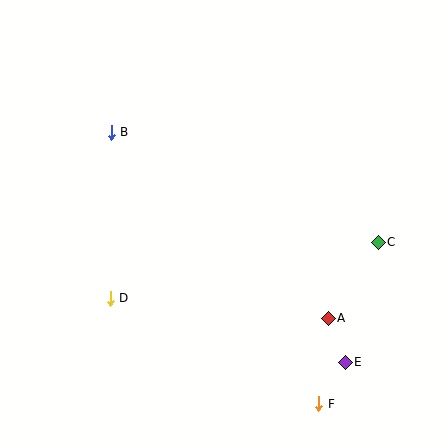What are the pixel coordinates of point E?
Point E is at (345, 362).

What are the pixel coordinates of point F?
Point F is at (319, 404).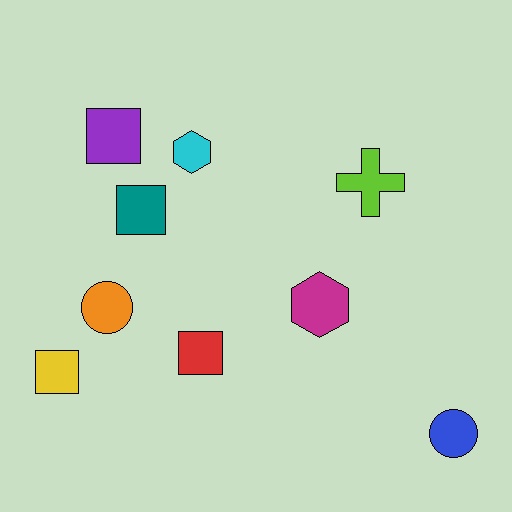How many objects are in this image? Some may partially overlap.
There are 9 objects.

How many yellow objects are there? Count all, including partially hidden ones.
There is 1 yellow object.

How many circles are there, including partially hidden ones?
There are 2 circles.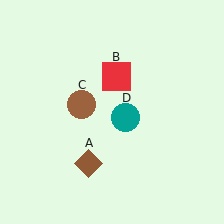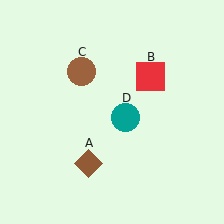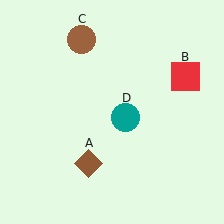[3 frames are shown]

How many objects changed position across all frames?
2 objects changed position: red square (object B), brown circle (object C).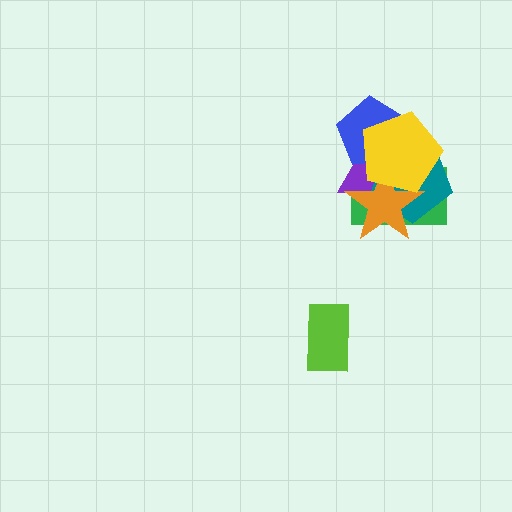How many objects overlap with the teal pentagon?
5 objects overlap with the teal pentagon.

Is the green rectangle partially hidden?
Yes, it is partially covered by another shape.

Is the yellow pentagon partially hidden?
No, no other shape covers it.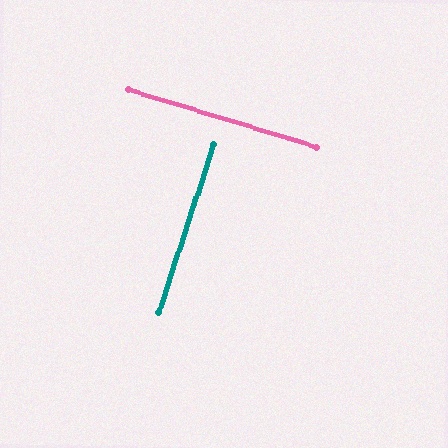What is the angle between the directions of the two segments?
Approximately 89 degrees.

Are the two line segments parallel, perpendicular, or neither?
Perpendicular — they meet at approximately 89°.